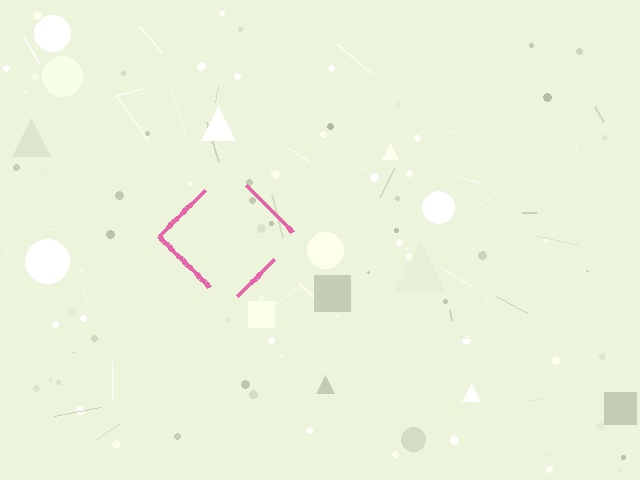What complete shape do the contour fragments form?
The contour fragments form a diamond.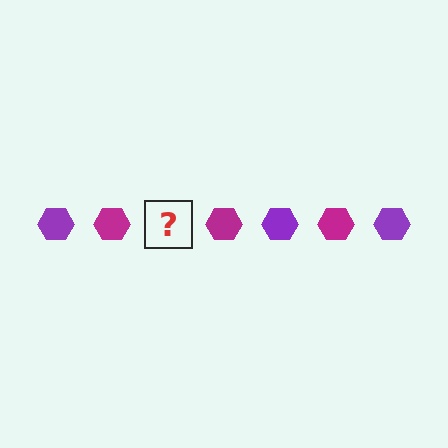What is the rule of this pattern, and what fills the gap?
The rule is that the pattern cycles through purple, magenta hexagons. The gap should be filled with a purple hexagon.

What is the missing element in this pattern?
The missing element is a purple hexagon.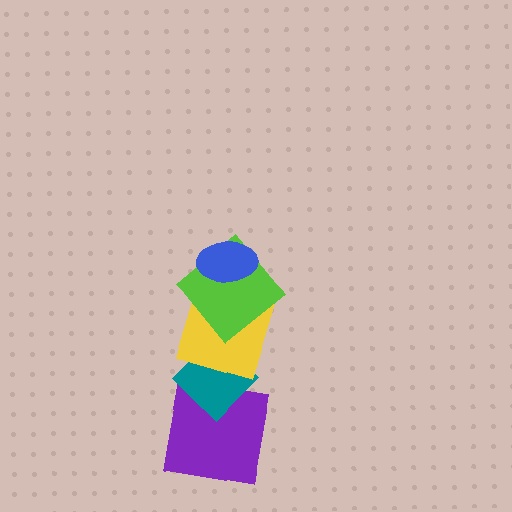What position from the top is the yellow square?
The yellow square is 3rd from the top.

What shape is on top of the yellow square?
The lime diamond is on top of the yellow square.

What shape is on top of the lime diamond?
The blue ellipse is on top of the lime diamond.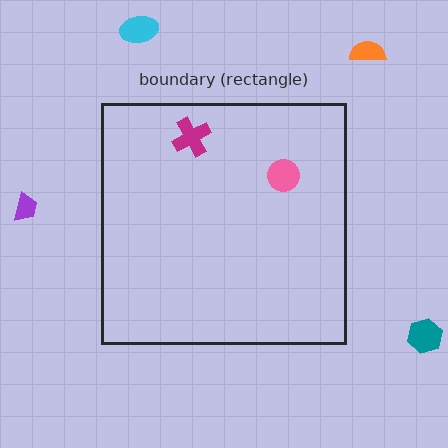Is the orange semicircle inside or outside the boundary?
Outside.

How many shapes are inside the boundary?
2 inside, 4 outside.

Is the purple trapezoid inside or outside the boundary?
Outside.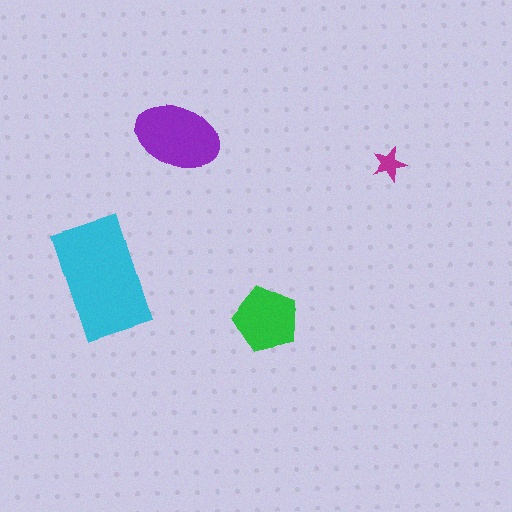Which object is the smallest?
The magenta star.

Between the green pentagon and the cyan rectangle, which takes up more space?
The cyan rectangle.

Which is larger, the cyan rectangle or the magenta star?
The cyan rectangle.